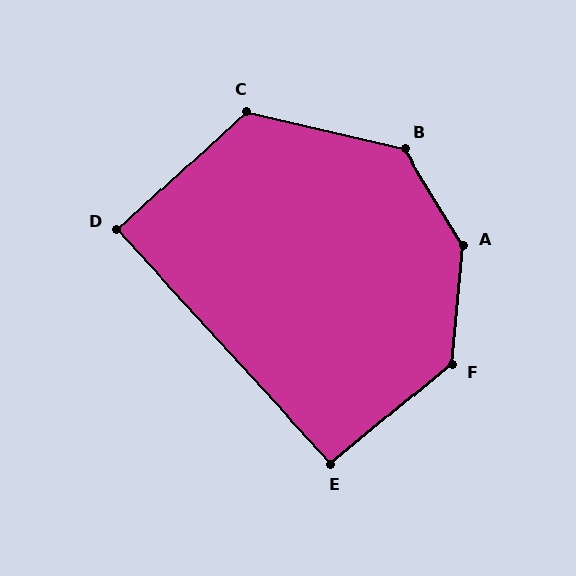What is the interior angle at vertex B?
Approximately 135 degrees (obtuse).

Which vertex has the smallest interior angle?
D, at approximately 90 degrees.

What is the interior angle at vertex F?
Approximately 135 degrees (obtuse).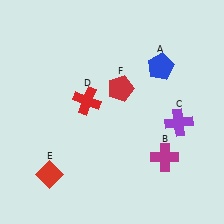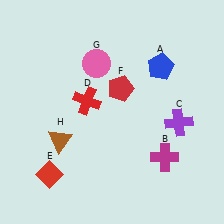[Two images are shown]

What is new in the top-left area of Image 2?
A pink circle (G) was added in the top-left area of Image 2.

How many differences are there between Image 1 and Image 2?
There are 2 differences between the two images.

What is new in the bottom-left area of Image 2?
A brown triangle (H) was added in the bottom-left area of Image 2.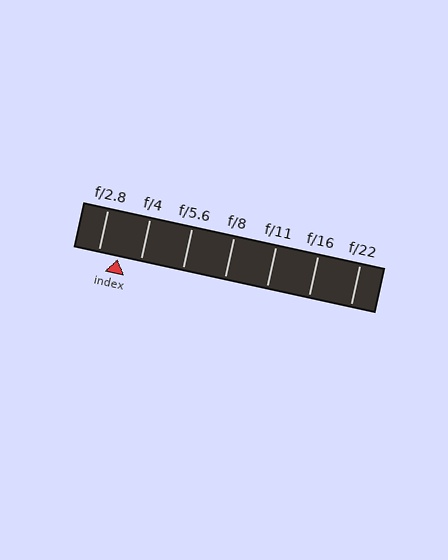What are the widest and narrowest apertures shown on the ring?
The widest aperture shown is f/2.8 and the narrowest is f/22.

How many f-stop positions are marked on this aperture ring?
There are 7 f-stop positions marked.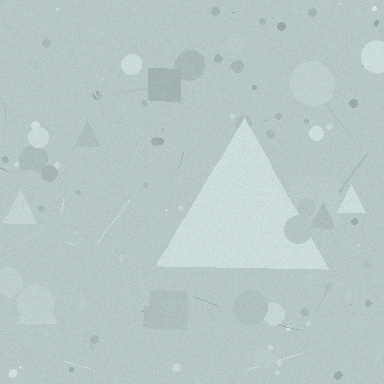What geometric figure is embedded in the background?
A triangle is embedded in the background.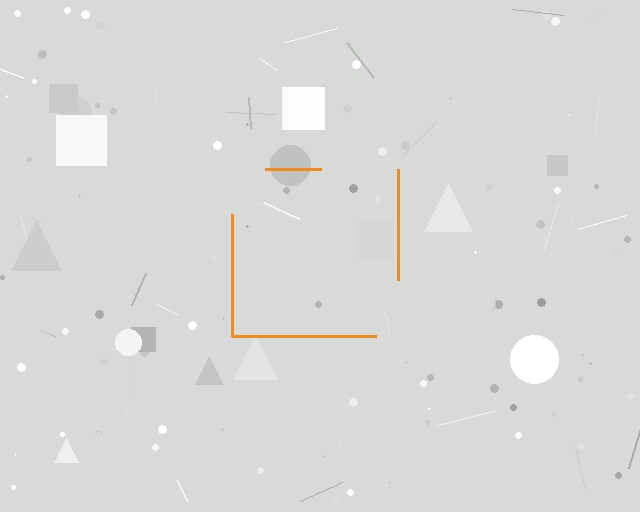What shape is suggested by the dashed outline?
The dashed outline suggests a square.